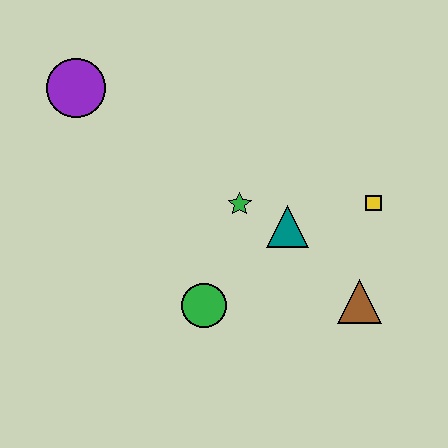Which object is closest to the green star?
The teal triangle is closest to the green star.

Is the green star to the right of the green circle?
Yes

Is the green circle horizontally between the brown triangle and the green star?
No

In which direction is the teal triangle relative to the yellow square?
The teal triangle is to the left of the yellow square.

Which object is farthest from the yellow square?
The purple circle is farthest from the yellow square.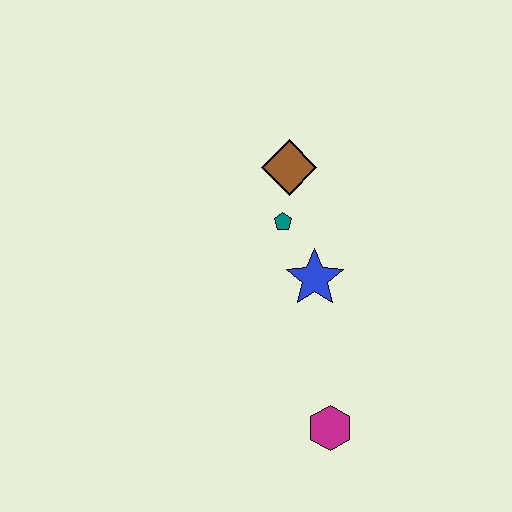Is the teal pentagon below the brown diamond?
Yes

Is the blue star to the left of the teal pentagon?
No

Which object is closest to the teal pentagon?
The brown diamond is closest to the teal pentagon.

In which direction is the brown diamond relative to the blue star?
The brown diamond is above the blue star.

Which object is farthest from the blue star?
The magenta hexagon is farthest from the blue star.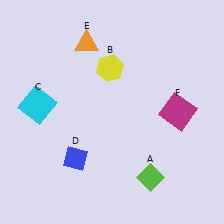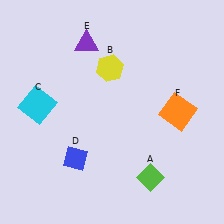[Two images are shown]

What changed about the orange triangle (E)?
In Image 1, E is orange. In Image 2, it changed to purple.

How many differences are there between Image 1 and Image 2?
There are 2 differences between the two images.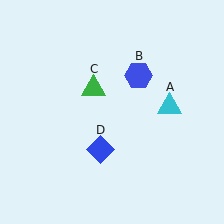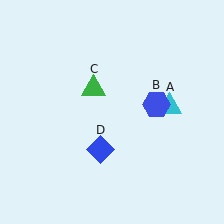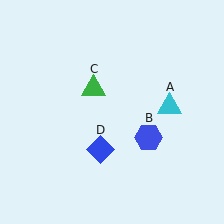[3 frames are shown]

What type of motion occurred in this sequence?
The blue hexagon (object B) rotated clockwise around the center of the scene.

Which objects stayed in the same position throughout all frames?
Cyan triangle (object A) and green triangle (object C) and blue diamond (object D) remained stationary.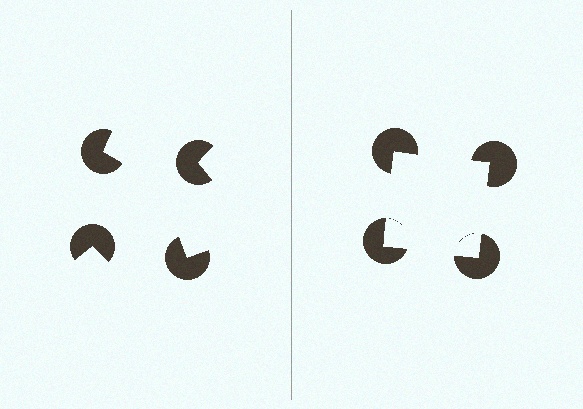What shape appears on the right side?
An illusory square.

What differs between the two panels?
The pac-man discs are positioned identically on both sides; only the wedge orientations differ. On the right they align to a square; on the left they are misaligned.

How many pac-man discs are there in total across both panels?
8 — 4 on each side.